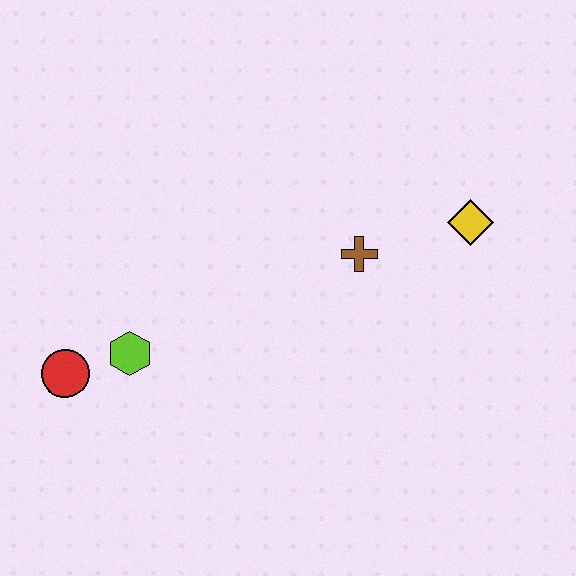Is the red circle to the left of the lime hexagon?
Yes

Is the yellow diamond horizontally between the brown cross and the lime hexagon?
No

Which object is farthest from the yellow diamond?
The red circle is farthest from the yellow diamond.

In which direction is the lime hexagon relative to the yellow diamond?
The lime hexagon is to the left of the yellow diamond.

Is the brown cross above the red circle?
Yes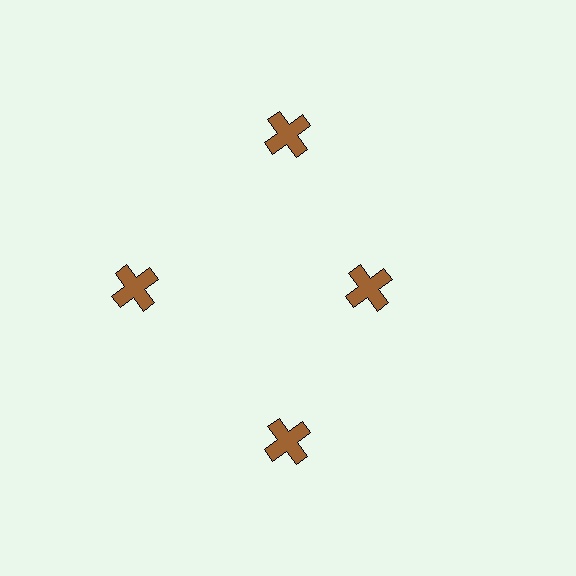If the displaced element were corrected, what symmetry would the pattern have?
It would have 4-fold rotational symmetry — the pattern would map onto itself every 90 degrees.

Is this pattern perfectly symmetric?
No. The 4 brown crosses are arranged in a ring, but one element near the 3 o'clock position is pulled inward toward the center, breaking the 4-fold rotational symmetry.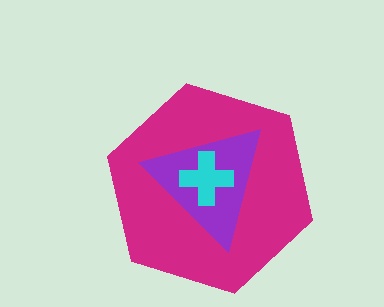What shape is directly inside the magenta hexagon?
The purple triangle.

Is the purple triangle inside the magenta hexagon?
Yes.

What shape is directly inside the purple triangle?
The cyan cross.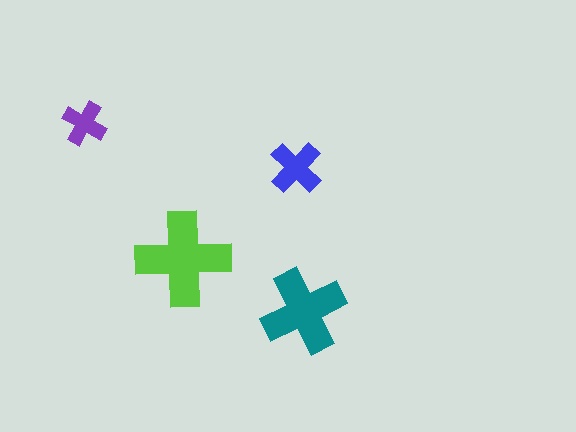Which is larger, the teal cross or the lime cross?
The lime one.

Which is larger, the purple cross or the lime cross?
The lime one.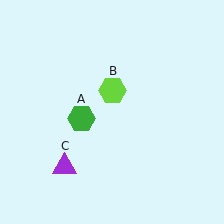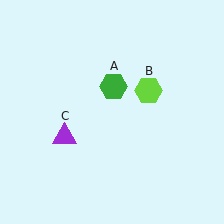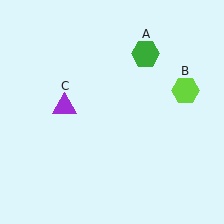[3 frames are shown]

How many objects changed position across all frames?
3 objects changed position: green hexagon (object A), lime hexagon (object B), purple triangle (object C).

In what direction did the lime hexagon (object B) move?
The lime hexagon (object B) moved right.